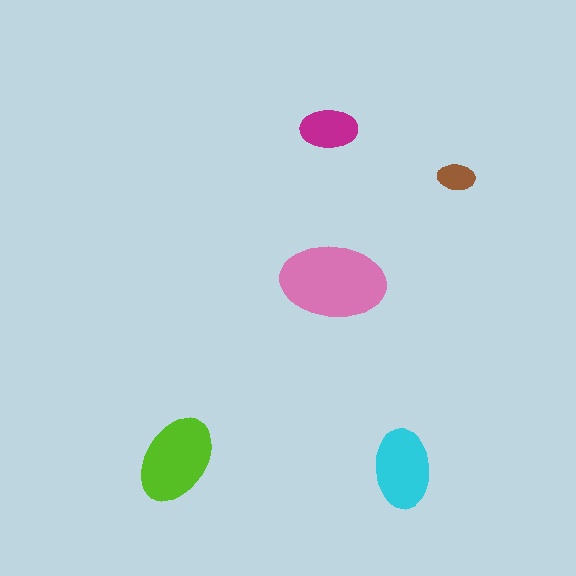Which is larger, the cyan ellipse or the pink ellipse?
The pink one.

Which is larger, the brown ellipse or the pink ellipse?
The pink one.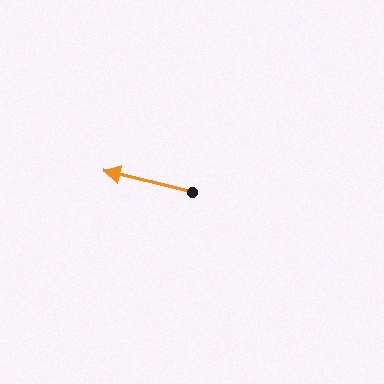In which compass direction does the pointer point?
West.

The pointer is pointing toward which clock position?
Roughly 9 o'clock.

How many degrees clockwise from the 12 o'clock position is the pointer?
Approximately 283 degrees.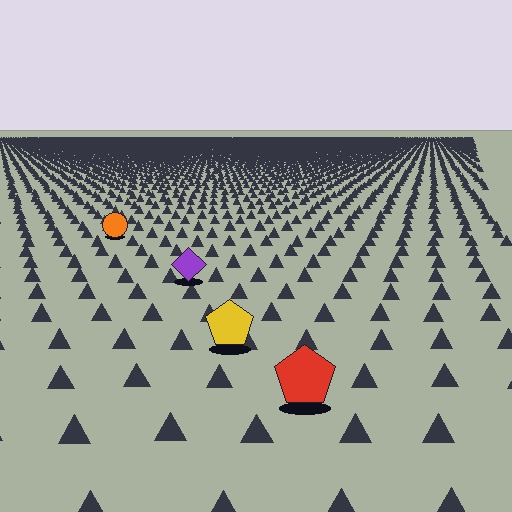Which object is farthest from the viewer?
The orange circle is farthest from the viewer. It appears smaller and the ground texture around it is denser.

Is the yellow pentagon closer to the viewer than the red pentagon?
No. The red pentagon is closer — you can tell from the texture gradient: the ground texture is coarser near it.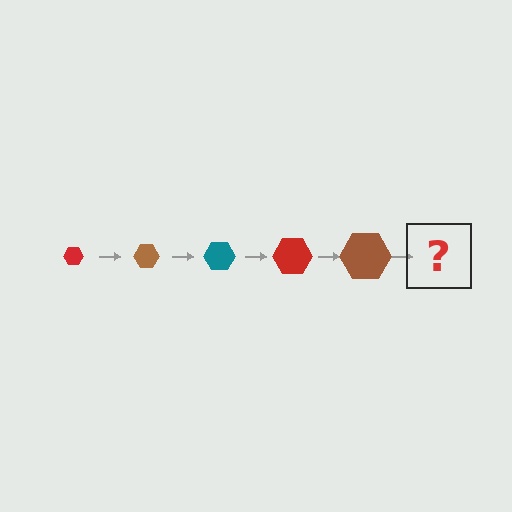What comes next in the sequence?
The next element should be a teal hexagon, larger than the previous one.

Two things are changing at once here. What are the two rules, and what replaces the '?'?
The two rules are that the hexagon grows larger each step and the color cycles through red, brown, and teal. The '?' should be a teal hexagon, larger than the previous one.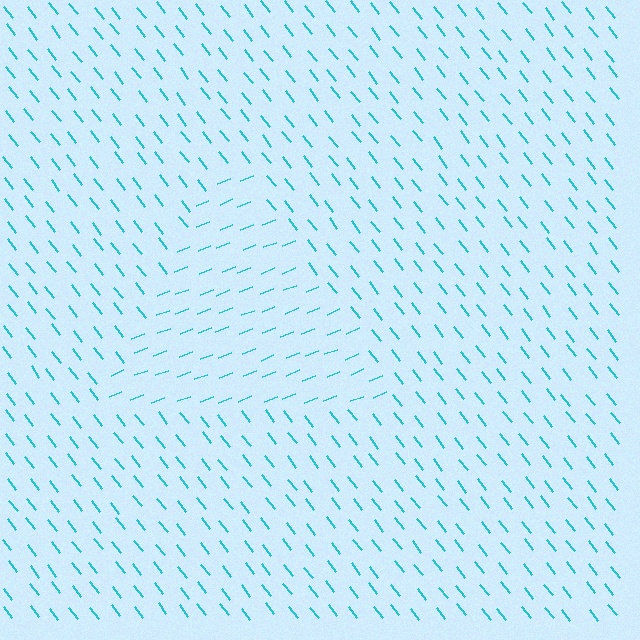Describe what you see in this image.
The image is filled with small cyan line segments. A triangle region in the image has lines oriented differently from the surrounding lines, creating a visible texture boundary.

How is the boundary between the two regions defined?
The boundary is defined purely by a change in line orientation (approximately 74 degrees difference). All lines are the same color and thickness.